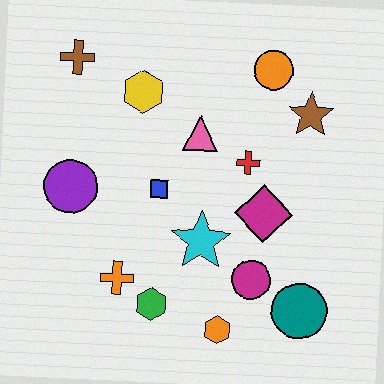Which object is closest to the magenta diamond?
The red cross is closest to the magenta diamond.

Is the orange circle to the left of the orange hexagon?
No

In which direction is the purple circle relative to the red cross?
The purple circle is to the left of the red cross.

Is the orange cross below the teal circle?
No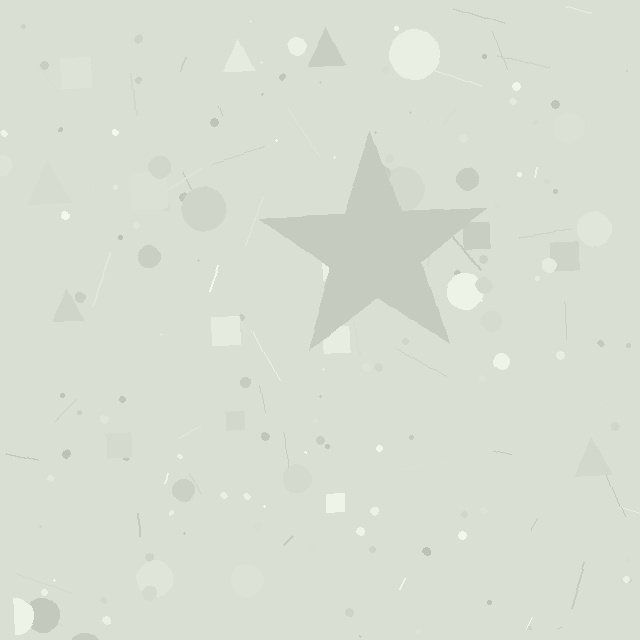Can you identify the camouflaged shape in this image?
The camouflaged shape is a star.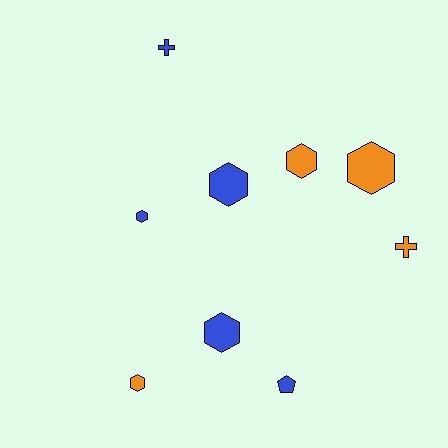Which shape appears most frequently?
Hexagon, with 6 objects.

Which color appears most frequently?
Blue, with 5 objects.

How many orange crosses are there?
There is 1 orange cross.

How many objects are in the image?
There are 9 objects.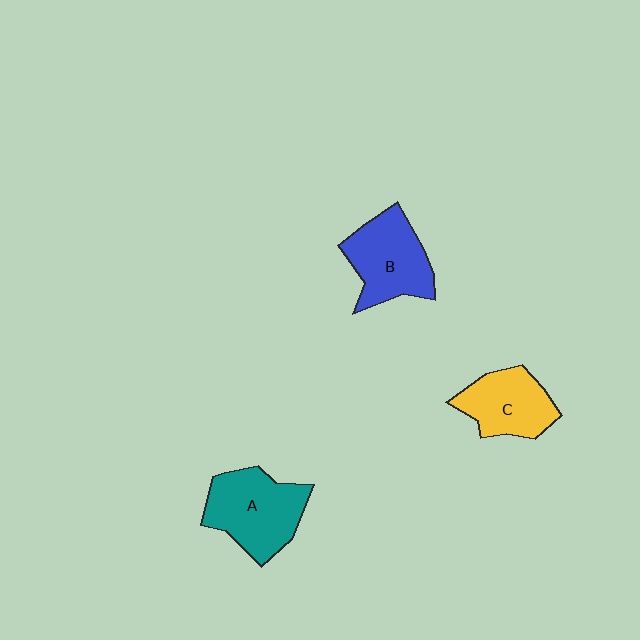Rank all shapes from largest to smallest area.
From largest to smallest: A (teal), B (blue), C (yellow).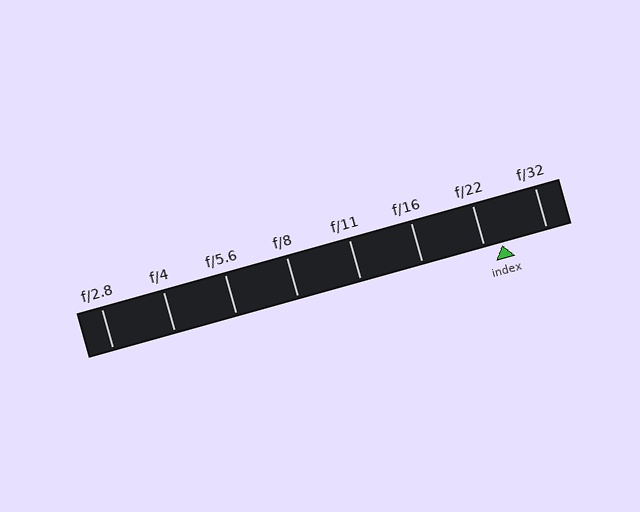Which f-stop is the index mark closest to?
The index mark is closest to f/22.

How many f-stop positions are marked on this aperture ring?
There are 8 f-stop positions marked.